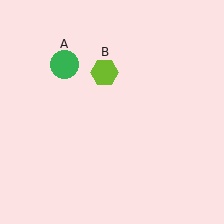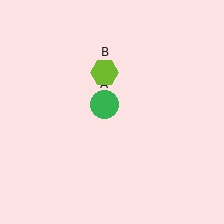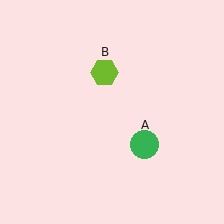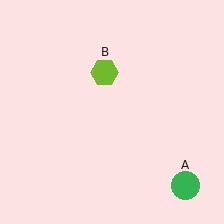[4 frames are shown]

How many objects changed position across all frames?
1 object changed position: green circle (object A).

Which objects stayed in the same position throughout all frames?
Lime hexagon (object B) remained stationary.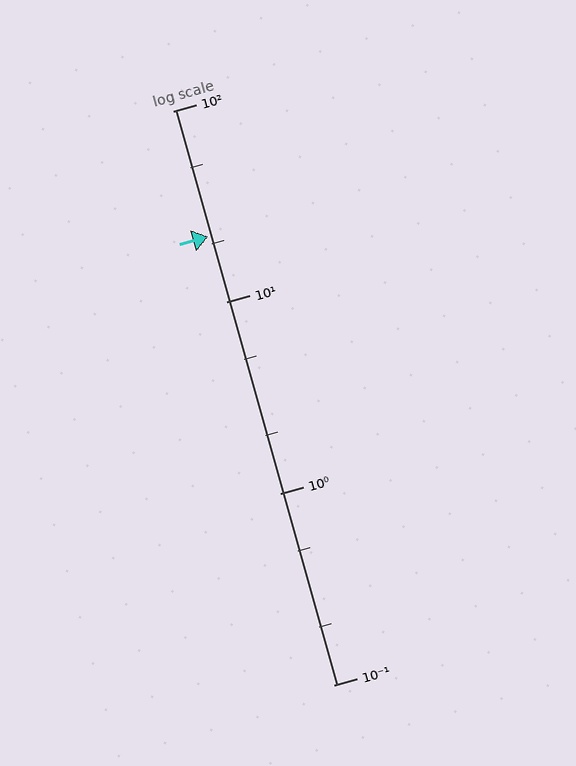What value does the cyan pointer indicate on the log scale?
The pointer indicates approximately 22.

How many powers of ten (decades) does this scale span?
The scale spans 3 decades, from 0.1 to 100.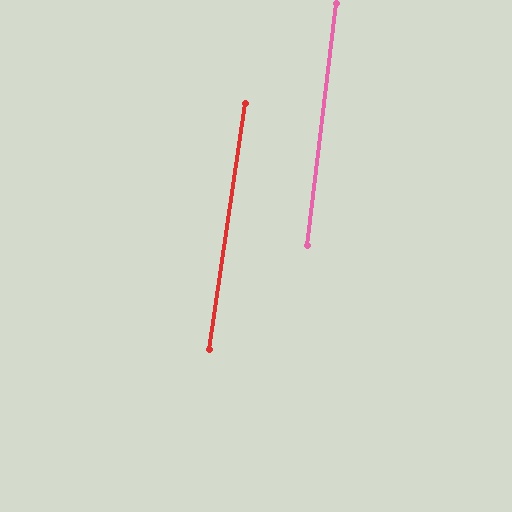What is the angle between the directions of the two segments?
Approximately 1 degree.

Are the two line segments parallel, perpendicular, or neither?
Parallel — their directions differ by only 1.2°.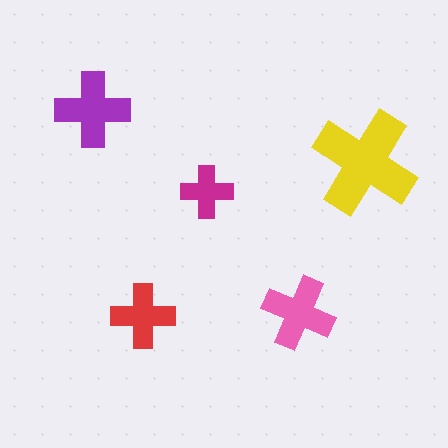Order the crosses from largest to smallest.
the yellow one, the purple one, the pink one, the red one, the magenta one.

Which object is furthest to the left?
The purple cross is leftmost.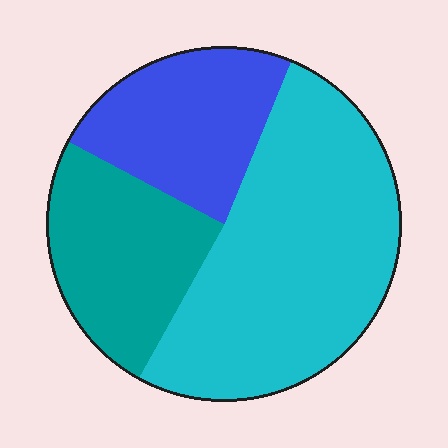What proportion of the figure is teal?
Teal covers 25% of the figure.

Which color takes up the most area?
Cyan, at roughly 50%.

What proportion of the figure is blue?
Blue covers roughly 25% of the figure.